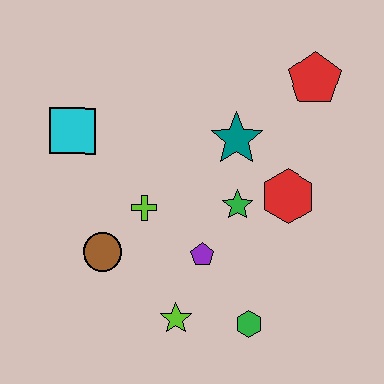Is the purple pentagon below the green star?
Yes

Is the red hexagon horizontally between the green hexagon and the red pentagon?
Yes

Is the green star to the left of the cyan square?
No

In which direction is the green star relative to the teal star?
The green star is below the teal star.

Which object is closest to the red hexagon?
The green star is closest to the red hexagon.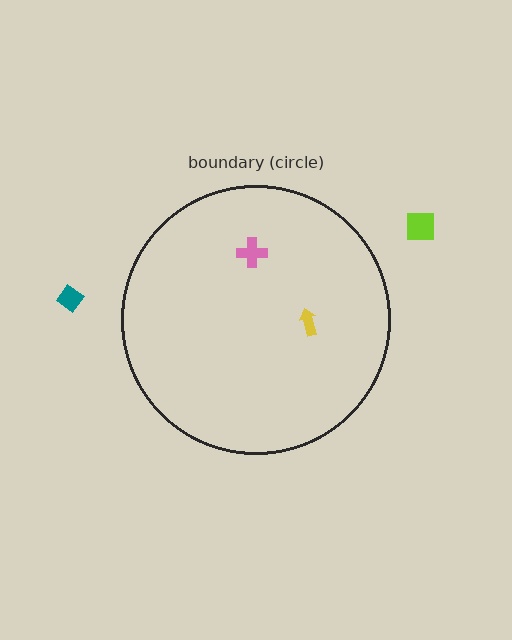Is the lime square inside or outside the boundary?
Outside.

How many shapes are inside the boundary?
2 inside, 2 outside.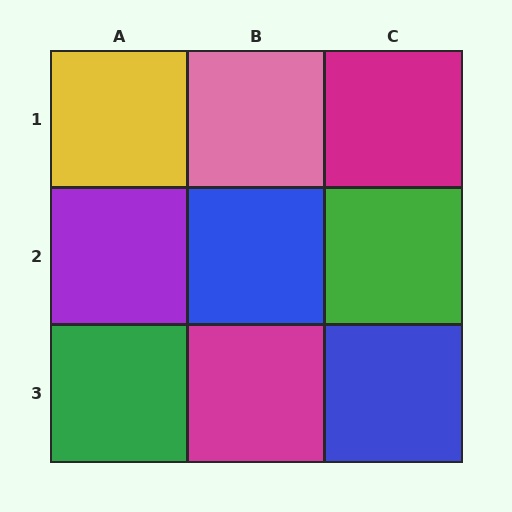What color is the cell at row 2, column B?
Blue.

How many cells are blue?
2 cells are blue.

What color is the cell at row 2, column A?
Purple.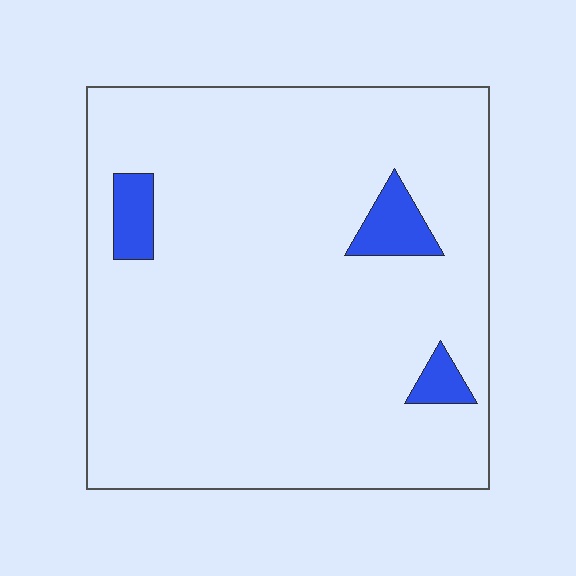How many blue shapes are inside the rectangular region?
3.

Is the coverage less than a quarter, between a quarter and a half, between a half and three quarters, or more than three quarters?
Less than a quarter.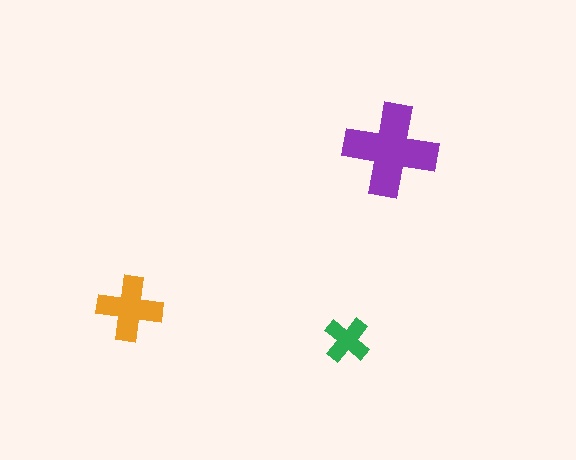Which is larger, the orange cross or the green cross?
The orange one.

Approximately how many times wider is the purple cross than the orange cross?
About 1.5 times wider.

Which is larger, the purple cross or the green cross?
The purple one.